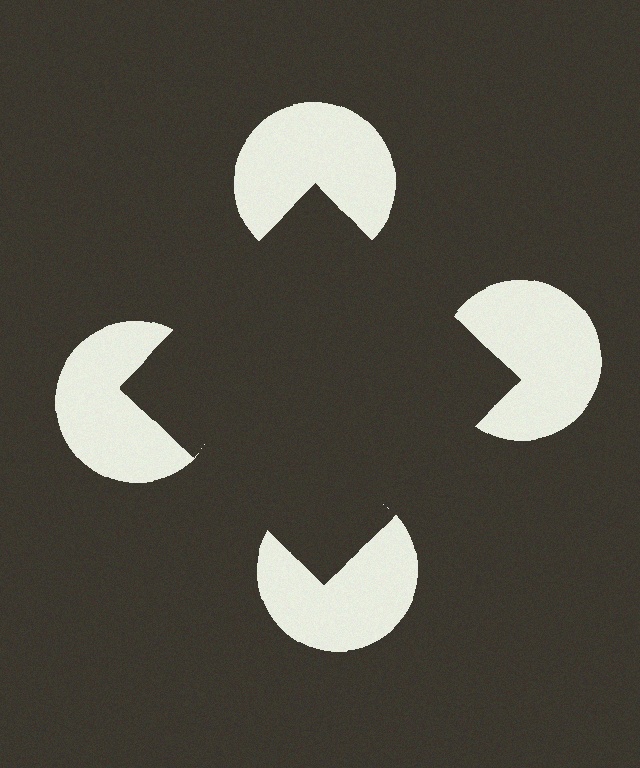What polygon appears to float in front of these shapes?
An illusory square — its edges are inferred from the aligned wedge cuts in the pac-man discs, not physically drawn.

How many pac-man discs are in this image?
There are 4 — one at each vertex of the illusory square.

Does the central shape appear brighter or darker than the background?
It typically appears slightly darker than the background, even though no actual brightness change is drawn.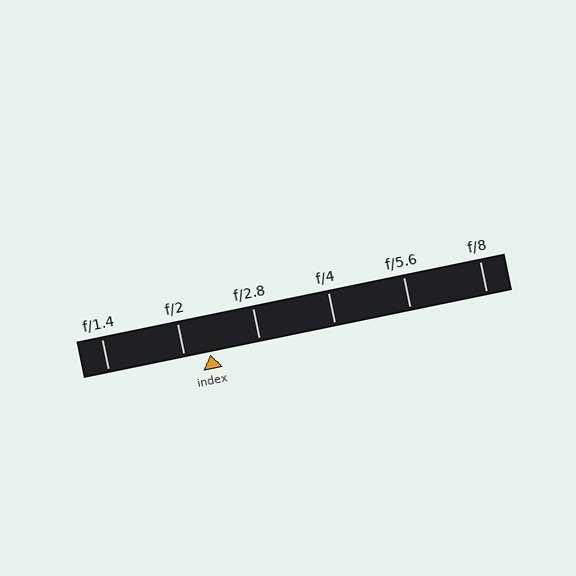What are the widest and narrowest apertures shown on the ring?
The widest aperture shown is f/1.4 and the narrowest is f/8.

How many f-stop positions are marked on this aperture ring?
There are 6 f-stop positions marked.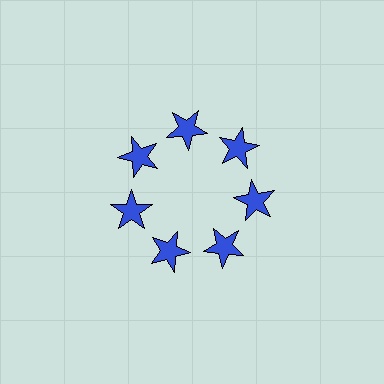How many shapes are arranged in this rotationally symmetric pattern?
There are 7 shapes, arranged in 7 groups of 1.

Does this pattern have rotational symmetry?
Yes, this pattern has 7-fold rotational symmetry. It looks the same after rotating 51 degrees around the center.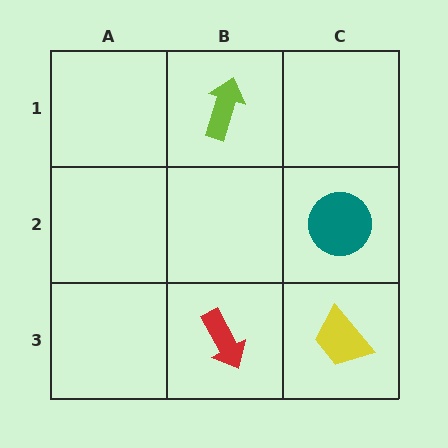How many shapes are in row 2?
1 shape.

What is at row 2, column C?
A teal circle.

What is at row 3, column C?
A yellow trapezoid.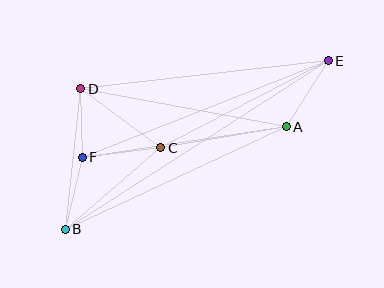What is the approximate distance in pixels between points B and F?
The distance between B and F is approximately 74 pixels.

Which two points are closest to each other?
Points D and F are closest to each other.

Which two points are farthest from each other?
Points B and E are farthest from each other.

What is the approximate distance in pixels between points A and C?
The distance between A and C is approximately 127 pixels.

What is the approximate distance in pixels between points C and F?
The distance between C and F is approximately 79 pixels.